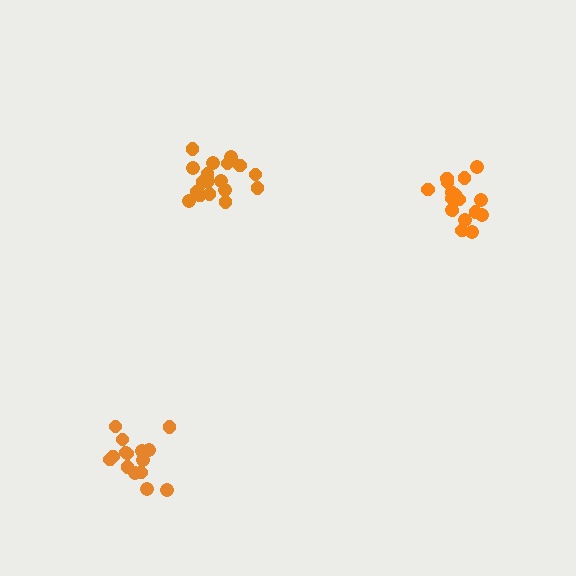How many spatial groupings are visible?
There are 3 spatial groupings.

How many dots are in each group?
Group 1: 18 dots, Group 2: 17 dots, Group 3: 15 dots (50 total).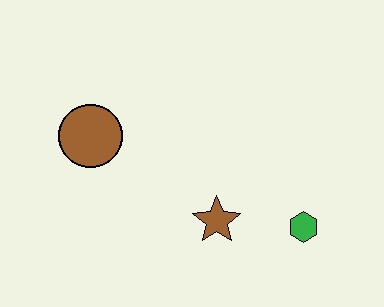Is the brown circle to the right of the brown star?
No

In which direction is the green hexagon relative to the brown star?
The green hexagon is to the right of the brown star.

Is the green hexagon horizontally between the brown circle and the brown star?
No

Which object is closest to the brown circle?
The brown star is closest to the brown circle.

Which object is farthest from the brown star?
The brown circle is farthest from the brown star.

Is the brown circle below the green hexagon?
No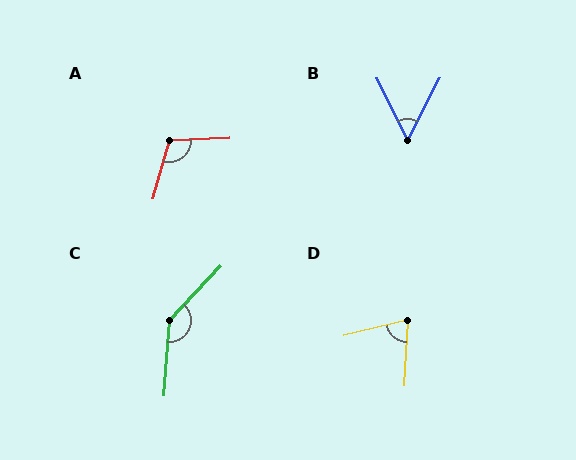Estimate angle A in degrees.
Approximately 108 degrees.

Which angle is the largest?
C, at approximately 141 degrees.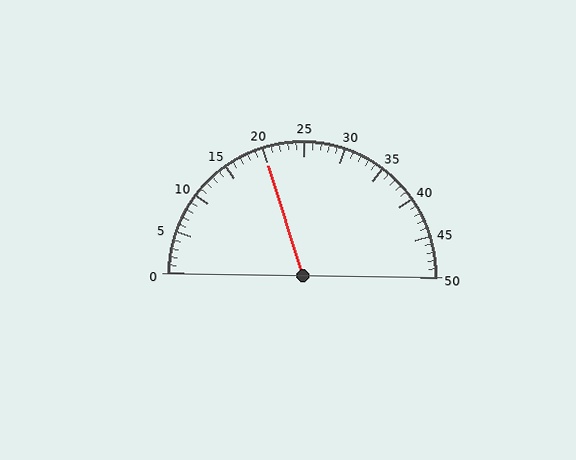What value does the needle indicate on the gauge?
The needle indicates approximately 20.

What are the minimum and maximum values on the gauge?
The gauge ranges from 0 to 50.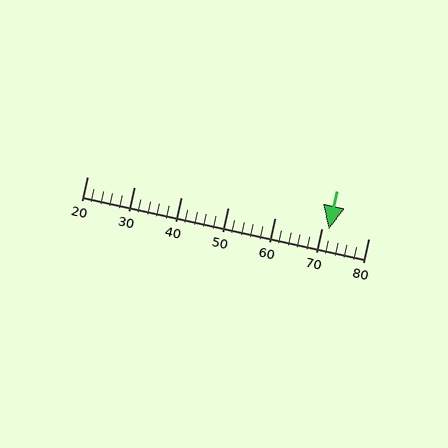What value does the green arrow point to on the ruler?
The green arrow points to approximately 72.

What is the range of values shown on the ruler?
The ruler shows values from 20 to 80.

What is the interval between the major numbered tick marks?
The major tick marks are spaced 10 units apart.